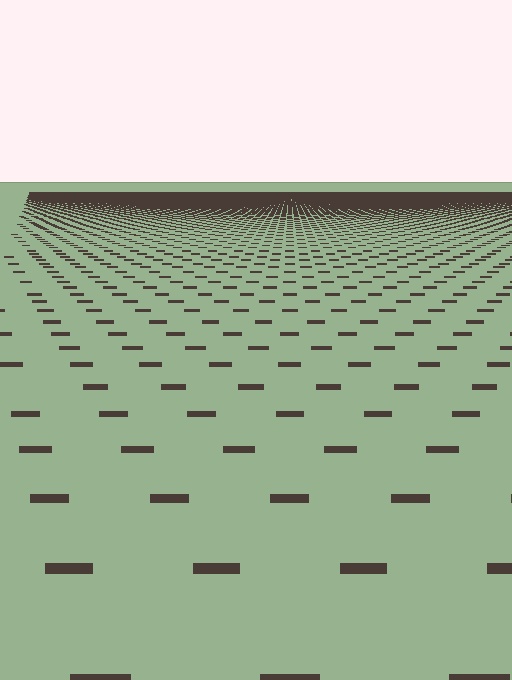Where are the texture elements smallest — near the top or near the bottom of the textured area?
Near the top.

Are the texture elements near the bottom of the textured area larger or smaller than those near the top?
Larger. Near the bottom, elements are closer to the viewer and appear at a bigger on-screen size.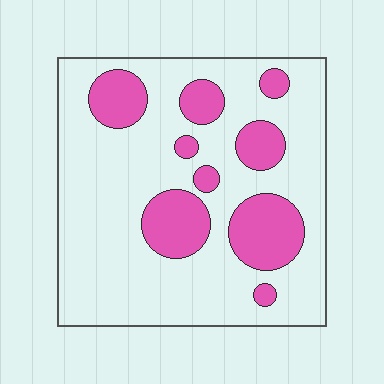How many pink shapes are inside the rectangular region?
9.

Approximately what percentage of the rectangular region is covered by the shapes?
Approximately 25%.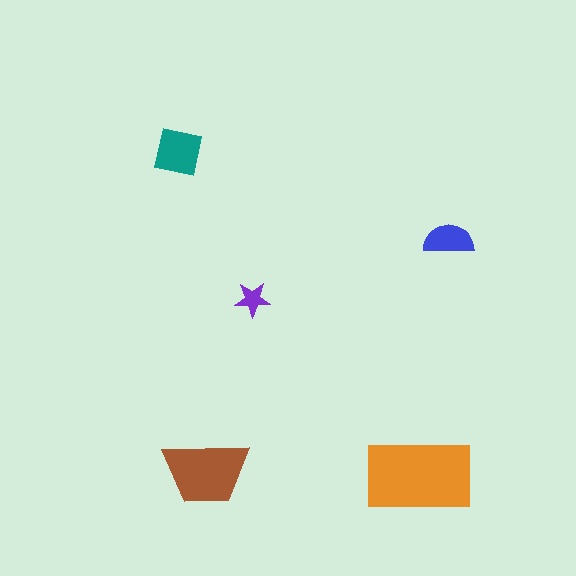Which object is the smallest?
The purple star.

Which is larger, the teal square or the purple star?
The teal square.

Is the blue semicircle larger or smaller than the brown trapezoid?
Smaller.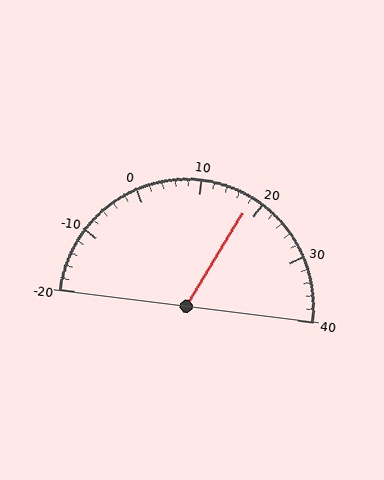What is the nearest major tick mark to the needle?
The nearest major tick mark is 20.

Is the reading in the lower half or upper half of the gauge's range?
The reading is in the upper half of the range (-20 to 40).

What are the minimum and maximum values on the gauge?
The gauge ranges from -20 to 40.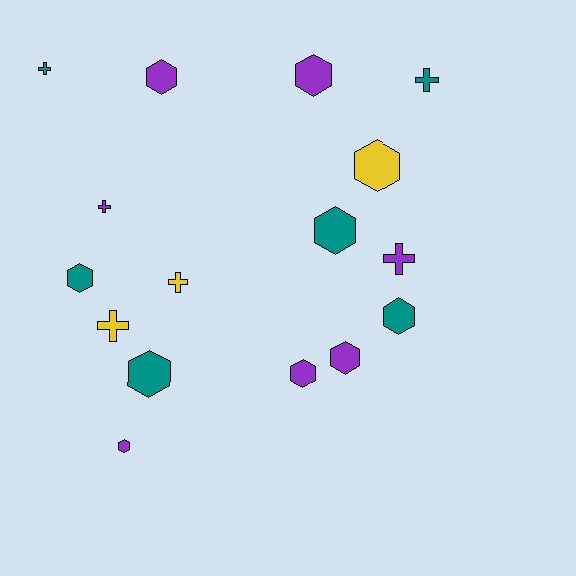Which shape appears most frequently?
Hexagon, with 10 objects.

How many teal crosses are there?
There are 2 teal crosses.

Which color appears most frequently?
Purple, with 7 objects.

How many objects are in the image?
There are 16 objects.